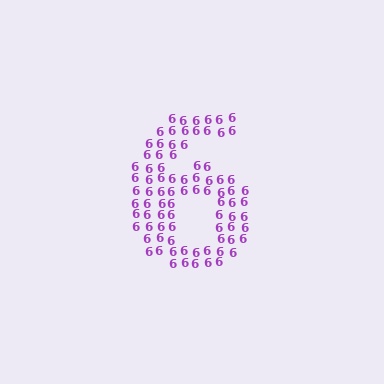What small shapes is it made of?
It is made of small digit 6's.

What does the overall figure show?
The overall figure shows the digit 6.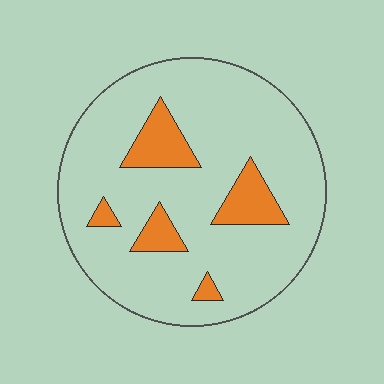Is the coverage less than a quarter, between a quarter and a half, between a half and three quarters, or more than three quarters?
Less than a quarter.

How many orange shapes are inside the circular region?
5.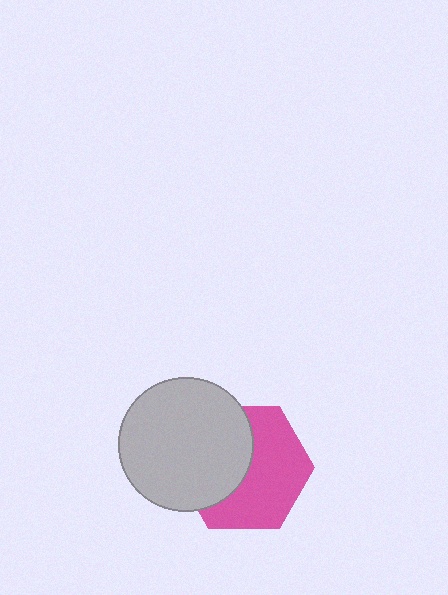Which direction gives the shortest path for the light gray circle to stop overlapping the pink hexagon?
Moving left gives the shortest separation.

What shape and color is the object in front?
The object in front is a light gray circle.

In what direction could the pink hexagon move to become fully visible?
The pink hexagon could move right. That would shift it out from behind the light gray circle entirely.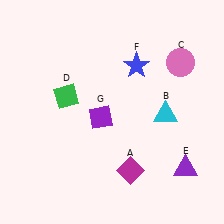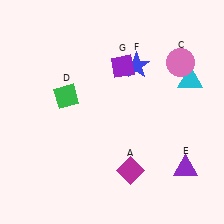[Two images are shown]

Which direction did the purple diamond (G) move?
The purple diamond (G) moved up.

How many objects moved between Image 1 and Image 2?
2 objects moved between the two images.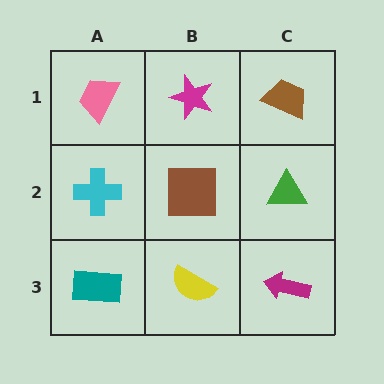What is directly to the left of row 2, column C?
A brown square.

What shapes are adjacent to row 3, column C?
A green triangle (row 2, column C), a yellow semicircle (row 3, column B).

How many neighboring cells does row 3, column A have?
2.